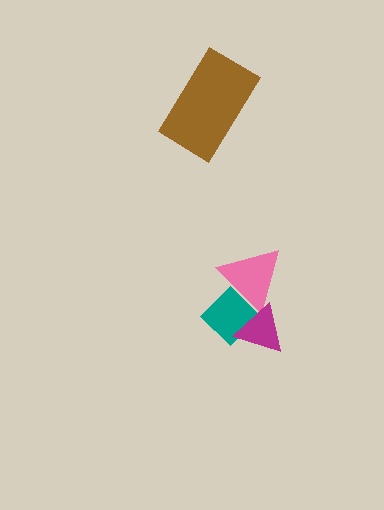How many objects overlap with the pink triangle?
2 objects overlap with the pink triangle.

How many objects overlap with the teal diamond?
2 objects overlap with the teal diamond.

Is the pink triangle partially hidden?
Yes, it is partially covered by another shape.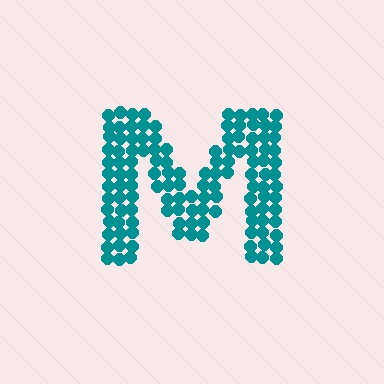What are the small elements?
The small elements are circles.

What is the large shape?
The large shape is the letter M.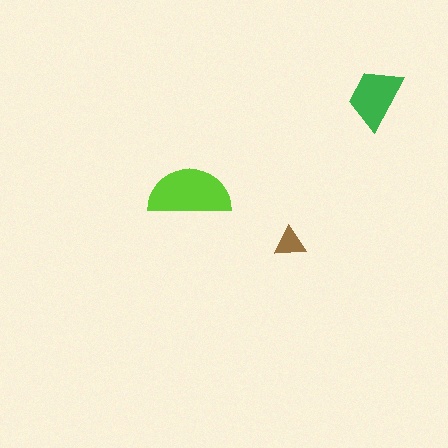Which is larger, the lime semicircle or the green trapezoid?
The lime semicircle.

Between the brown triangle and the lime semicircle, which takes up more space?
The lime semicircle.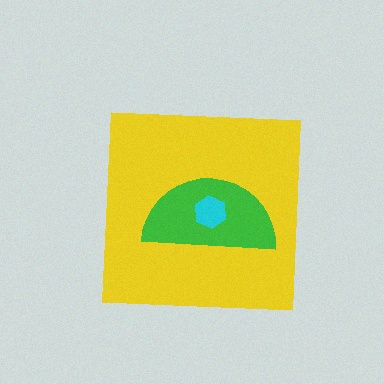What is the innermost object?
The cyan hexagon.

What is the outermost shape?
The yellow square.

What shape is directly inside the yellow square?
The green semicircle.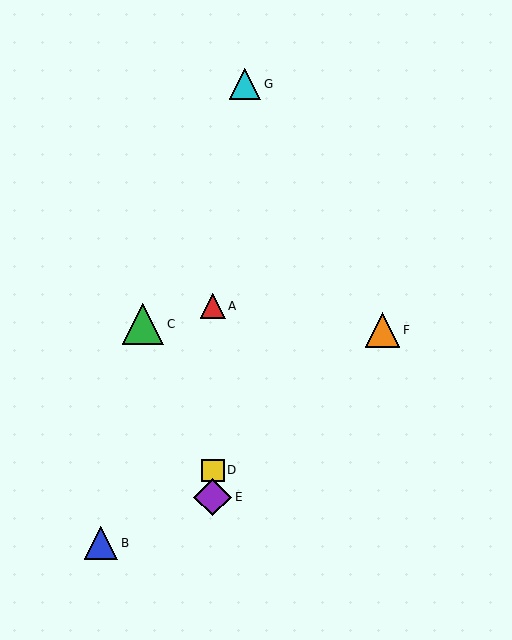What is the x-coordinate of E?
Object E is at x≈213.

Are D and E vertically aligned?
Yes, both are at x≈213.